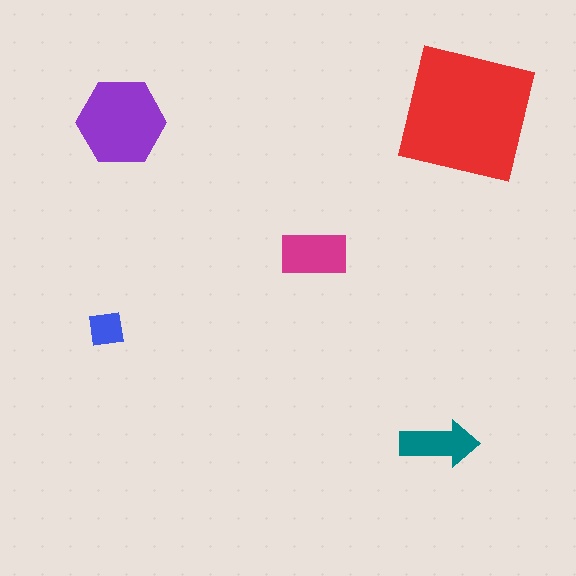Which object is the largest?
The red square.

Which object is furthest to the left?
The blue square is leftmost.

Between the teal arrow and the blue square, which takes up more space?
The teal arrow.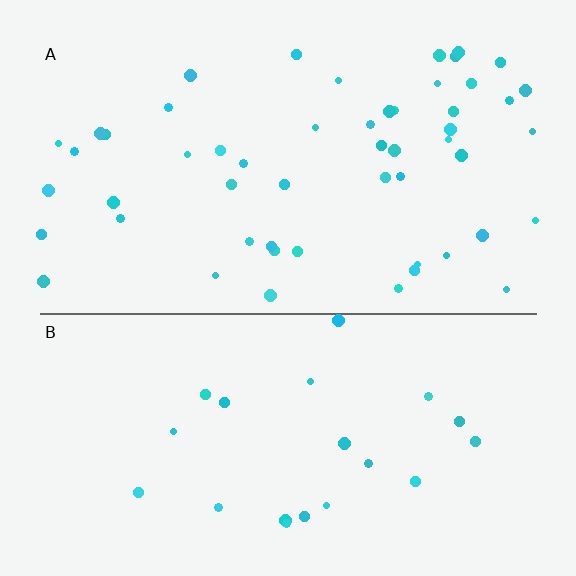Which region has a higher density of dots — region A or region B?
A (the top).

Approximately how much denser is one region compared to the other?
Approximately 2.5× — region A over region B.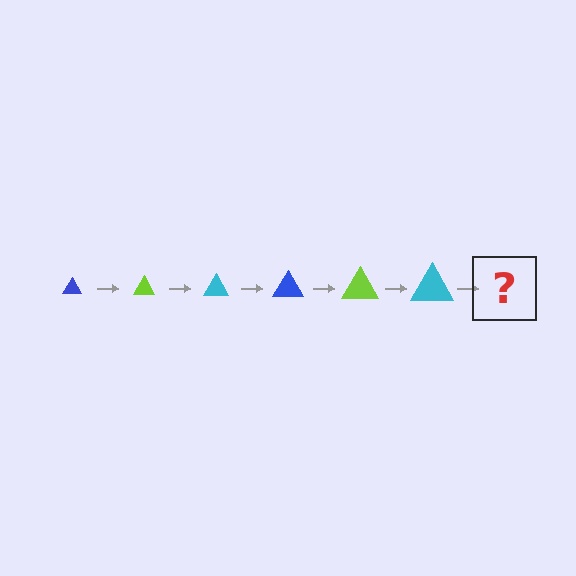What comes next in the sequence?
The next element should be a blue triangle, larger than the previous one.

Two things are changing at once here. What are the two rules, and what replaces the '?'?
The two rules are that the triangle grows larger each step and the color cycles through blue, lime, and cyan. The '?' should be a blue triangle, larger than the previous one.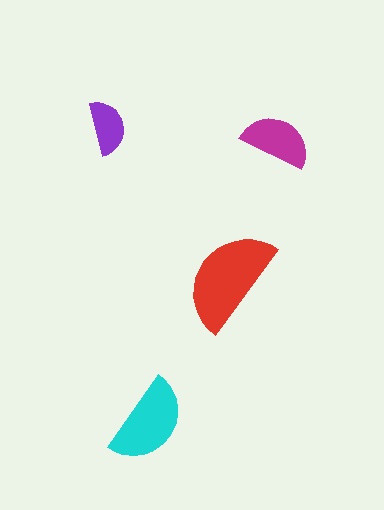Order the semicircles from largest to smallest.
the red one, the cyan one, the magenta one, the purple one.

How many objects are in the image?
There are 4 objects in the image.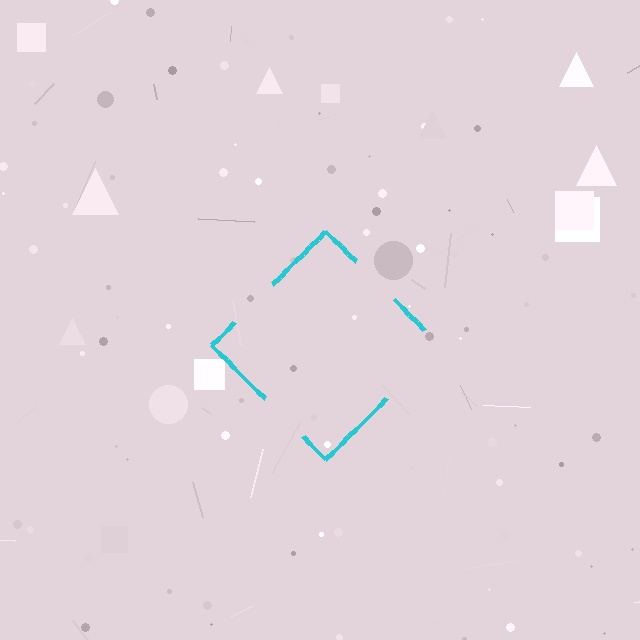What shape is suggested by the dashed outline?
The dashed outline suggests a diamond.